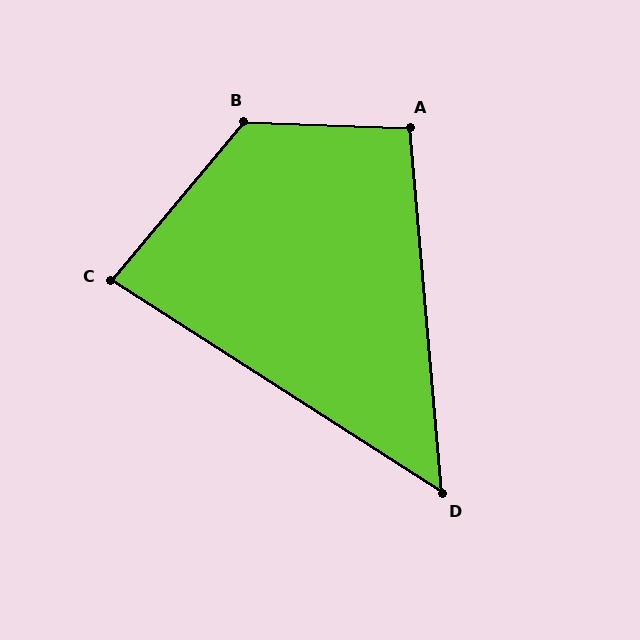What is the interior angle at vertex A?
Approximately 97 degrees (obtuse).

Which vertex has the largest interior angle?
B, at approximately 128 degrees.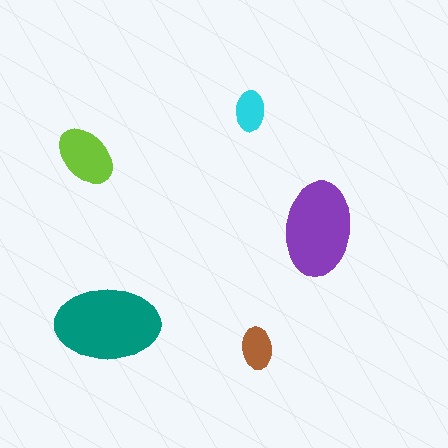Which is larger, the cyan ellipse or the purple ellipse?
The purple one.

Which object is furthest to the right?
The purple ellipse is rightmost.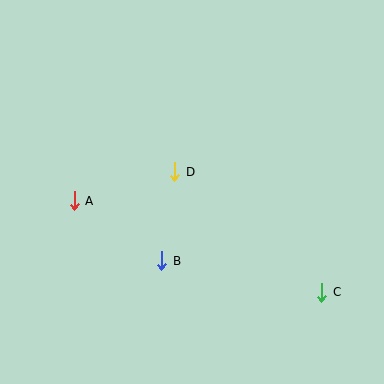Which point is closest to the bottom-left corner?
Point A is closest to the bottom-left corner.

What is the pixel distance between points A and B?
The distance between A and B is 106 pixels.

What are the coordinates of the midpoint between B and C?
The midpoint between B and C is at (242, 277).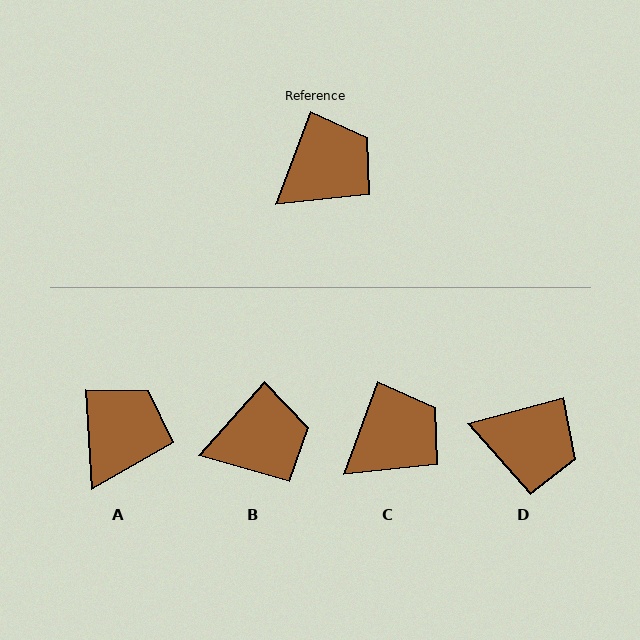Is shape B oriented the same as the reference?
No, it is off by about 22 degrees.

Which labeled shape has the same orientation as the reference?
C.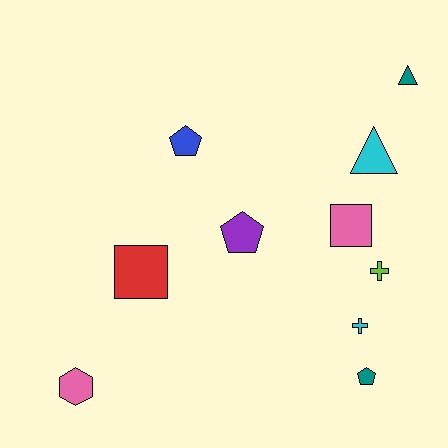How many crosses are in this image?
There are 2 crosses.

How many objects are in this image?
There are 10 objects.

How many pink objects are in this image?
There are 2 pink objects.